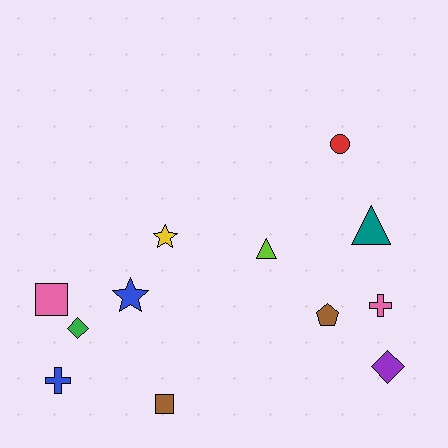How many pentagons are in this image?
There is 1 pentagon.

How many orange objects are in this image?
There are no orange objects.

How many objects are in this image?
There are 12 objects.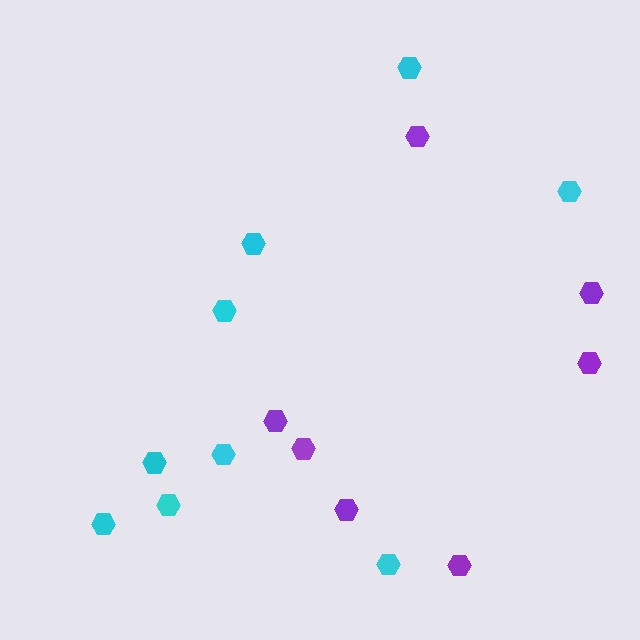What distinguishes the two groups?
There are 2 groups: one group of cyan hexagons (9) and one group of purple hexagons (7).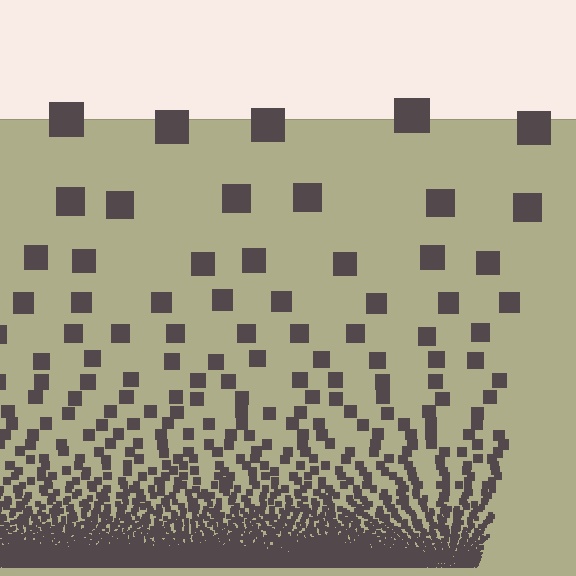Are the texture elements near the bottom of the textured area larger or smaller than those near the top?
Smaller. The gradient is inverted — elements near the bottom are smaller and denser.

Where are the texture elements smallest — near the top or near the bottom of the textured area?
Near the bottom.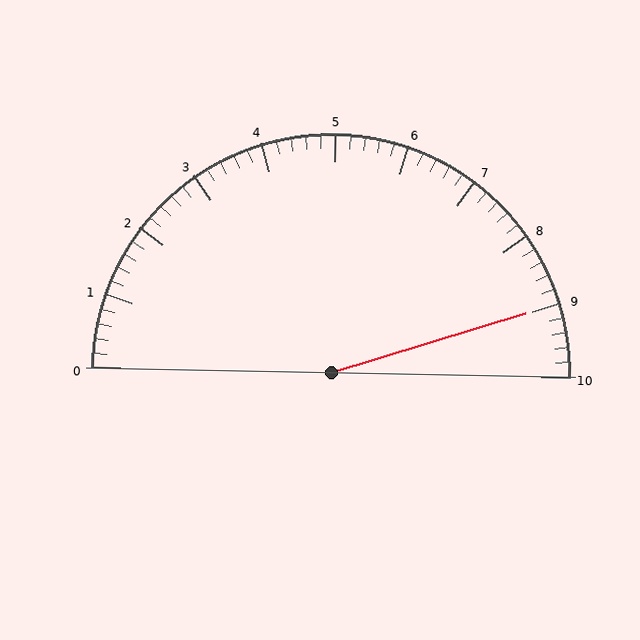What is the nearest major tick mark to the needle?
The nearest major tick mark is 9.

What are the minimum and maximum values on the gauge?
The gauge ranges from 0 to 10.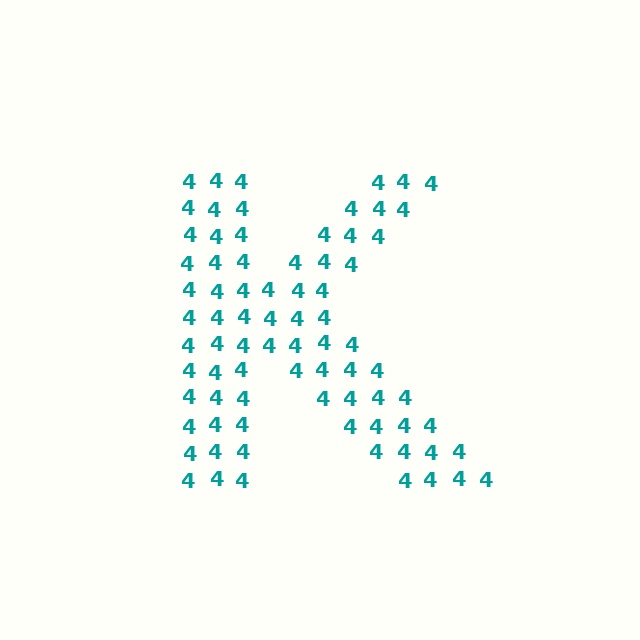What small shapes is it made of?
It is made of small digit 4's.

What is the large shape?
The large shape is the letter K.